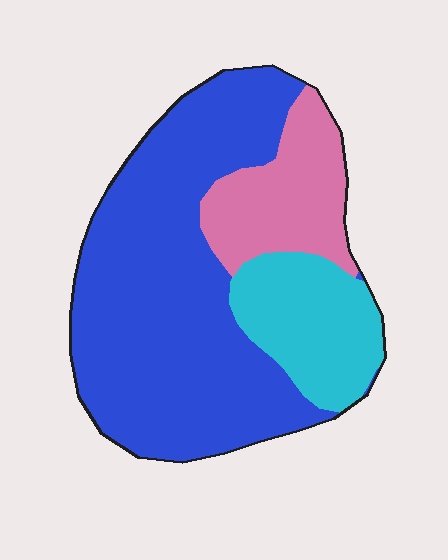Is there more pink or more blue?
Blue.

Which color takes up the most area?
Blue, at roughly 65%.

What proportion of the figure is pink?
Pink covers 18% of the figure.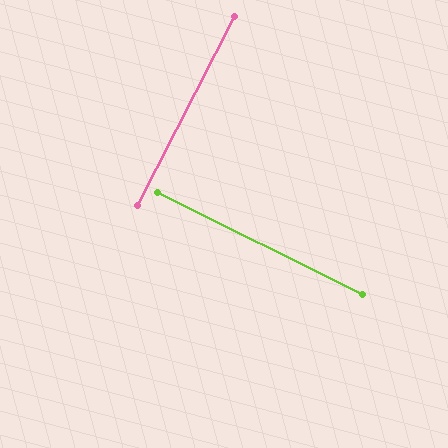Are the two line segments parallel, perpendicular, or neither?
Perpendicular — they meet at approximately 89°.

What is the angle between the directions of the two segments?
Approximately 89 degrees.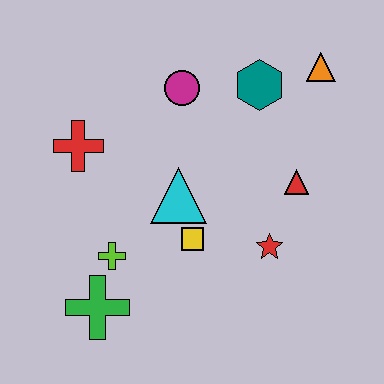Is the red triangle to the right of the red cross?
Yes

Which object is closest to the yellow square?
The cyan triangle is closest to the yellow square.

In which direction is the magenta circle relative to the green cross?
The magenta circle is above the green cross.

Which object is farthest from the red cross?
The orange triangle is farthest from the red cross.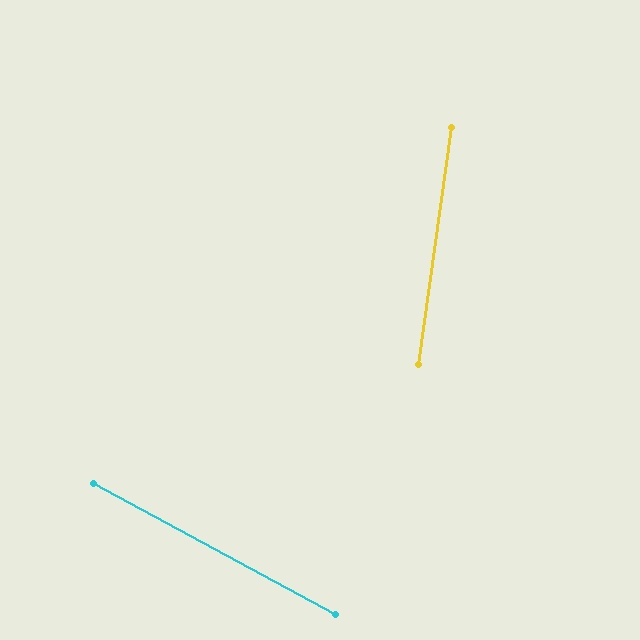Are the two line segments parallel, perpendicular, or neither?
Neither parallel nor perpendicular — they differ by about 69°.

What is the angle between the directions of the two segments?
Approximately 69 degrees.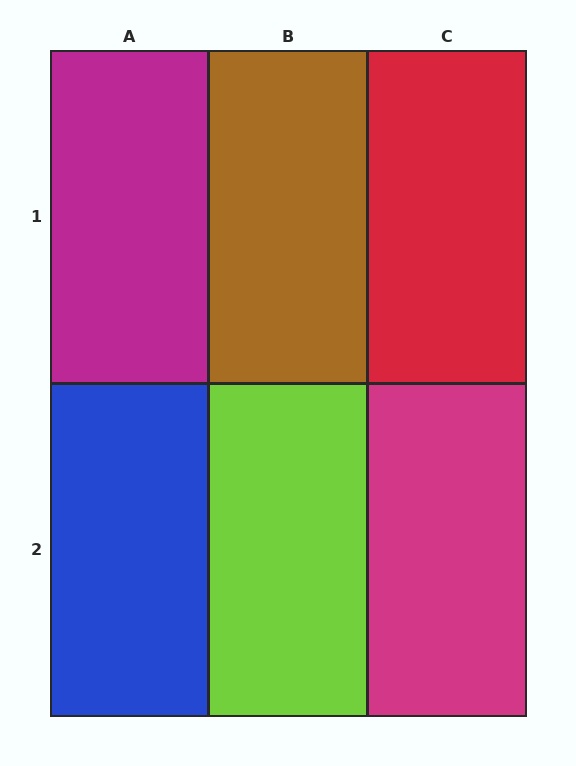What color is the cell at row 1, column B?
Brown.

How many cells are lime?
1 cell is lime.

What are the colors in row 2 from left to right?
Blue, lime, magenta.